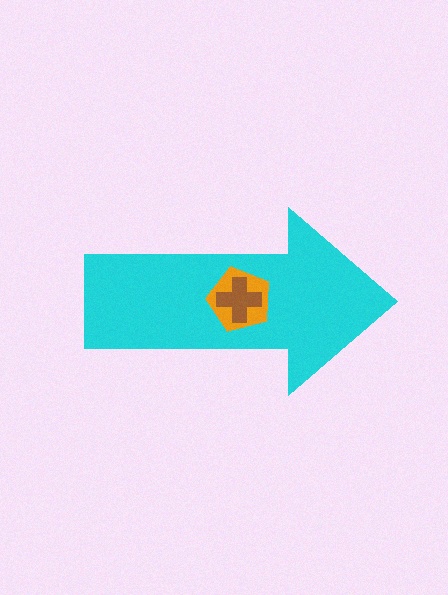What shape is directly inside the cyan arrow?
The orange pentagon.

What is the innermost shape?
The brown cross.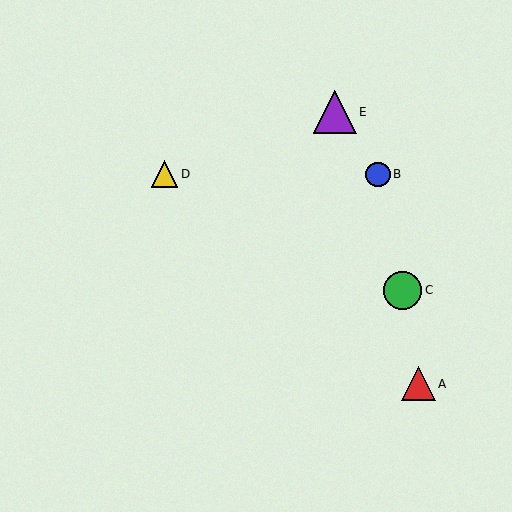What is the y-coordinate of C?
Object C is at y≈290.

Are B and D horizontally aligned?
Yes, both are at y≈174.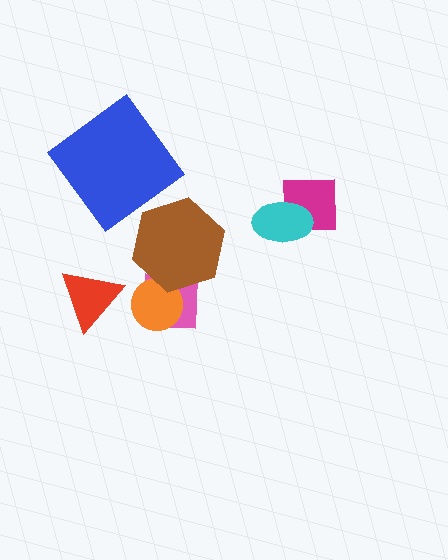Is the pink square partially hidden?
Yes, it is partially covered by another shape.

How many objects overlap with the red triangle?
0 objects overlap with the red triangle.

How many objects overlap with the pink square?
2 objects overlap with the pink square.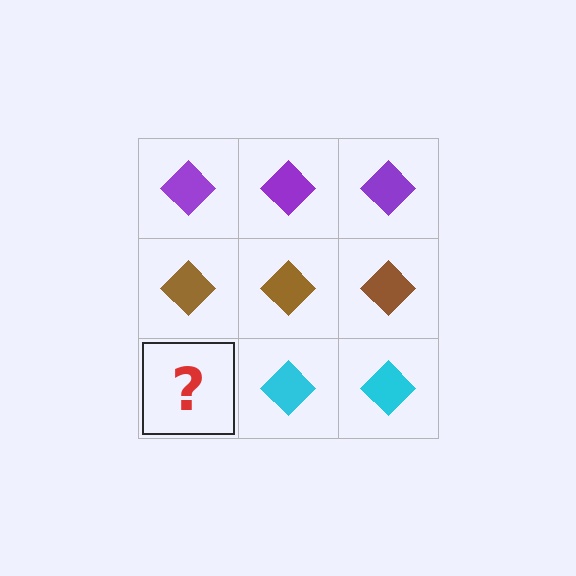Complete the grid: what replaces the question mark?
The question mark should be replaced with a cyan diamond.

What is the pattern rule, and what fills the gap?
The rule is that each row has a consistent color. The gap should be filled with a cyan diamond.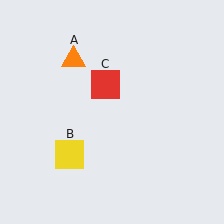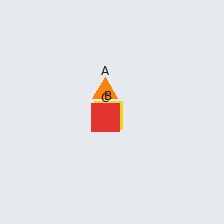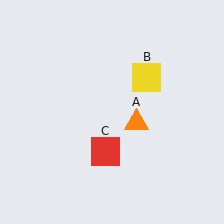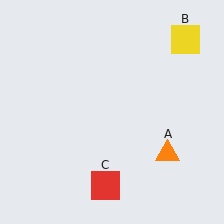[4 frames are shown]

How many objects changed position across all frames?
3 objects changed position: orange triangle (object A), yellow square (object B), red square (object C).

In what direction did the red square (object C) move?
The red square (object C) moved down.